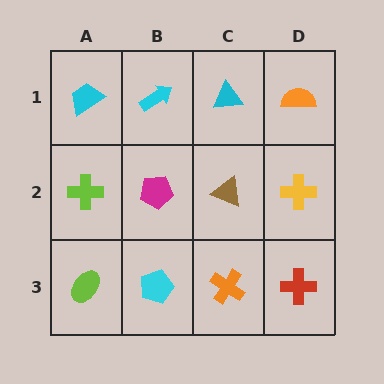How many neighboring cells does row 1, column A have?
2.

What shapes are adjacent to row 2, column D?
An orange semicircle (row 1, column D), a red cross (row 3, column D), a brown triangle (row 2, column C).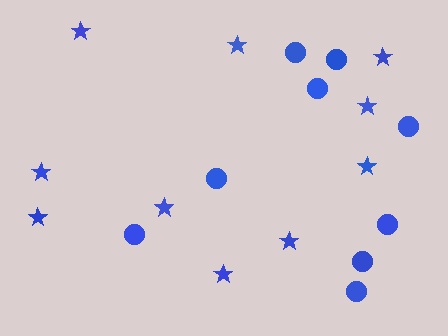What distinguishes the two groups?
There are 2 groups: one group of stars (10) and one group of circles (9).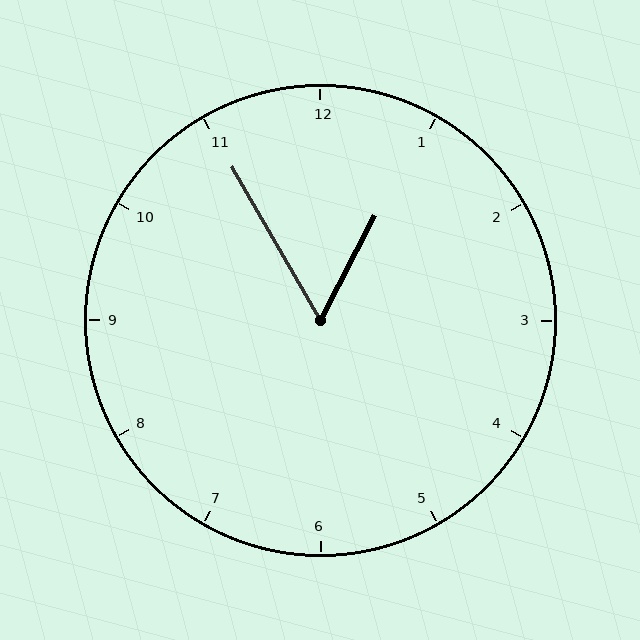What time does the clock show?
12:55.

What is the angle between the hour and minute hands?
Approximately 58 degrees.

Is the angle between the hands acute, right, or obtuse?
It is acute.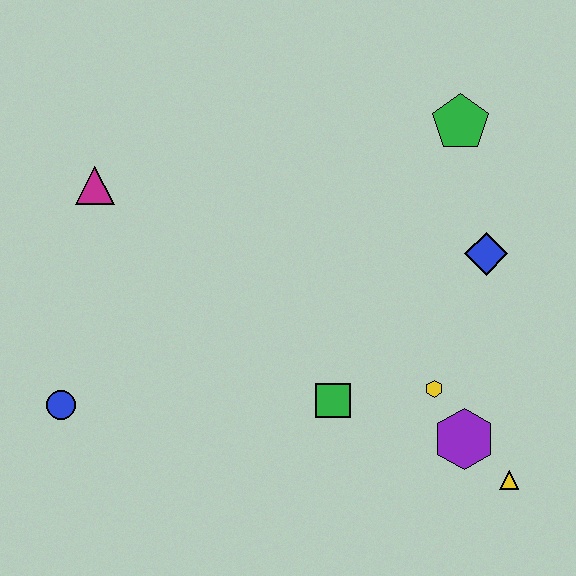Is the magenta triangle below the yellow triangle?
No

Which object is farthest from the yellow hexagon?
The magenta triangle is farthest from the yellow hexagon.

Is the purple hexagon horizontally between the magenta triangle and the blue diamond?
Yes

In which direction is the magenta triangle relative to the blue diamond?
The magenta triangle is to the left of the blue diamond.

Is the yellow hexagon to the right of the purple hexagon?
No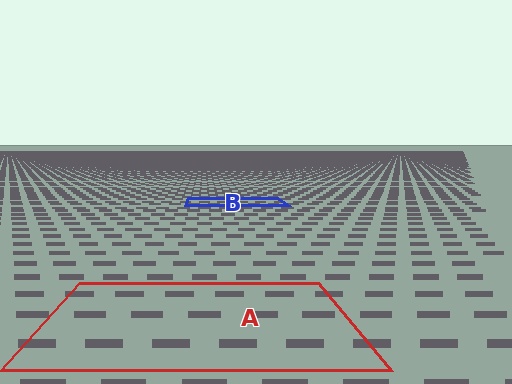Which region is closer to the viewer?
Region A is closer. The texture elements there are larger and more spread out.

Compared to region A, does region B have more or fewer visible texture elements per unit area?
Region B has more texture elements per unit area — they are packed more densely because it is farther away.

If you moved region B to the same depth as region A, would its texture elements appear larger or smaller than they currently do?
They would appear larger. At a closer depth, the same texture elements are projected at a bigger on-screen size.